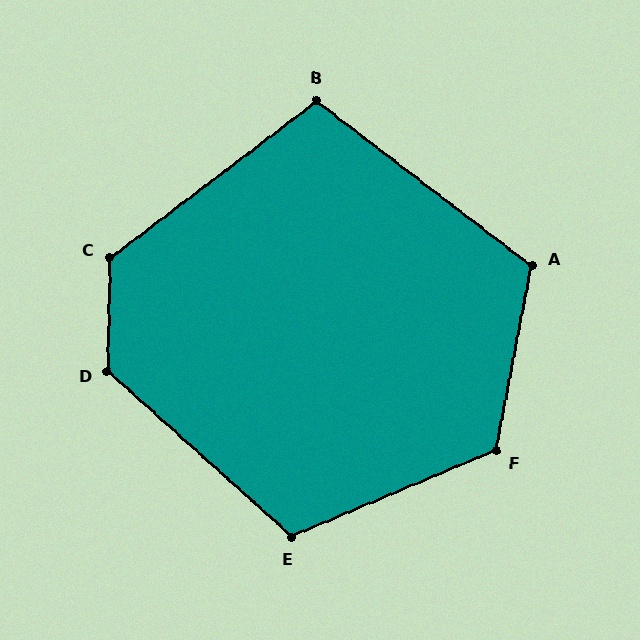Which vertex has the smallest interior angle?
B, at approximately 105 degrees.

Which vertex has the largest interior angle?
D, at approximately 131 degrees.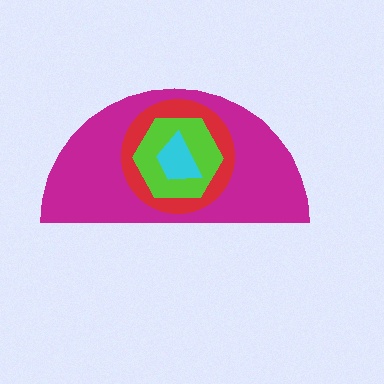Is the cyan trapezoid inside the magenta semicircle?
Yes.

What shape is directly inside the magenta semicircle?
The red circle.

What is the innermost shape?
The cyan trapezoid.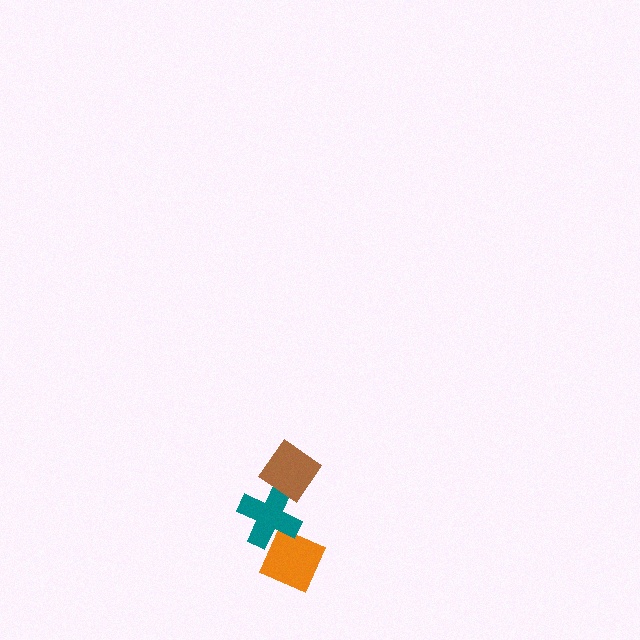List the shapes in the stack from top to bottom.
From top to bottom: the brown diamond, the teal cross, the orange diamond.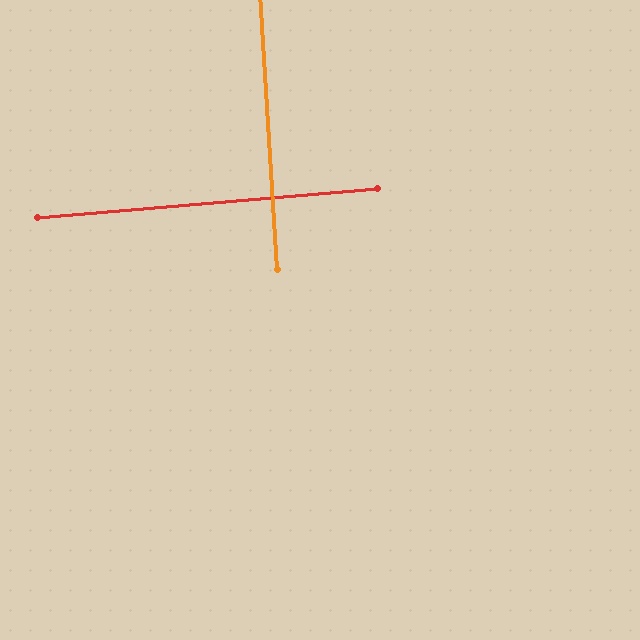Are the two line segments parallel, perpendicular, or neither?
Perpendicular — they meet at approximately 89°.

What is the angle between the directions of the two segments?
Approximately 89 degrees.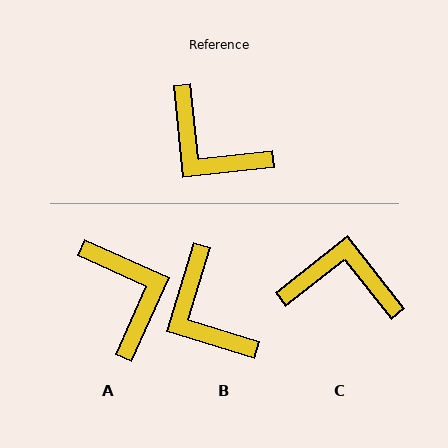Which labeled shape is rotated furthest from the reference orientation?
A, about 150 degrees away.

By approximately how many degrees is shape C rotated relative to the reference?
Approximately 148 degrees clockwise.